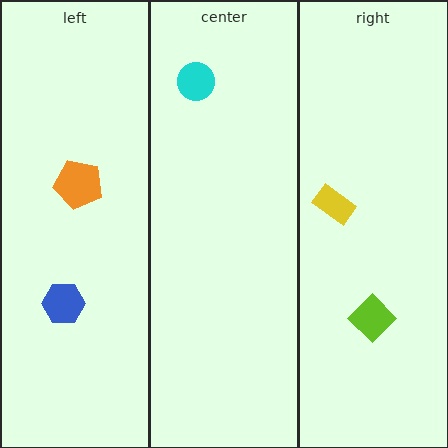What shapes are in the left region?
The blue hexagon, the orange pentagon.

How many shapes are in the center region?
1.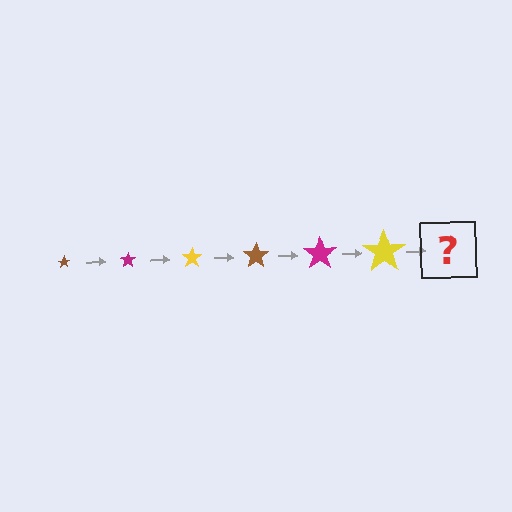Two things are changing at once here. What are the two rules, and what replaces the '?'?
The two rules are that the star grows larger each step and the color cycles through brown, magenta, and yellow. The '?' should be a brown star, larger than the previous one.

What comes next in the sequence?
The next element should be a brown star, larger than the previous one.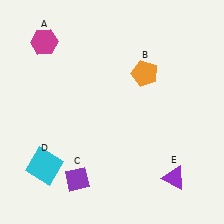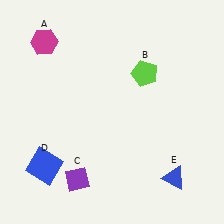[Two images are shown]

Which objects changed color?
B changed from orange to lime. D changed from cyan to blue. E changed from purple to blue.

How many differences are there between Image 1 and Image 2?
There are 3 differences between the two images.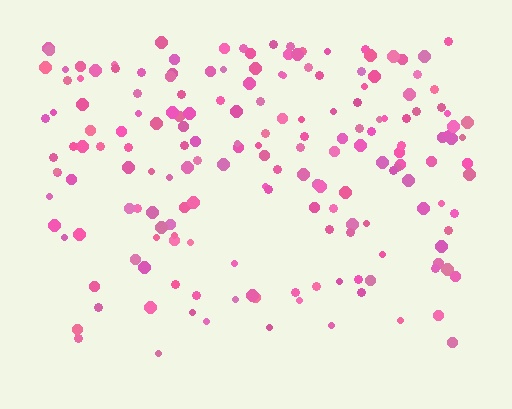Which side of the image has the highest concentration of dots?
The top.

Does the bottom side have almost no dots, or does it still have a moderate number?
Still a moderate number, just noticeably fewer than the top.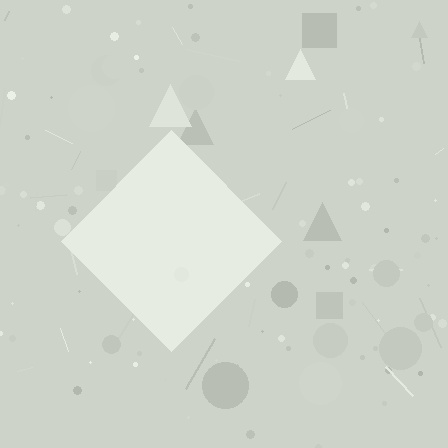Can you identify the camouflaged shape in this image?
The camouflaged shape is a diamond.